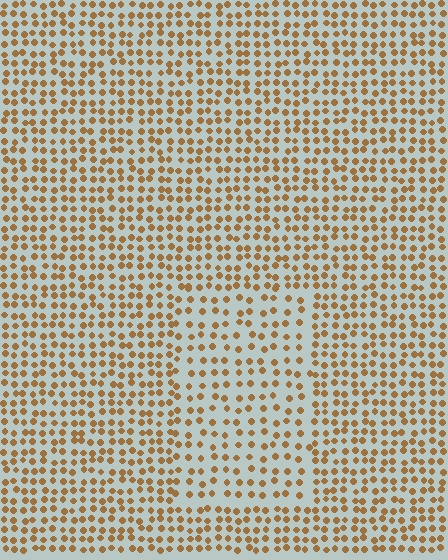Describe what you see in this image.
The image contains small brown elements arranged at two different densities. A rectangle-shaped region is visible where the elements are less densely packed than the surrounding area.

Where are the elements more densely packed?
The elements are more densely packed outside the rectangle boundary.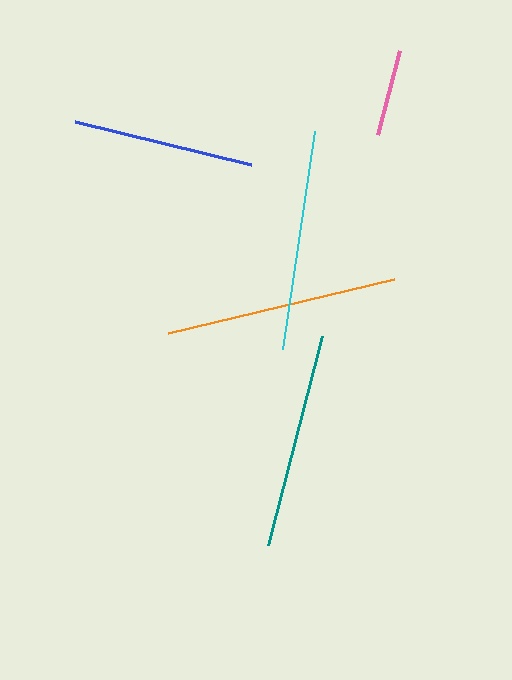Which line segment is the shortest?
The pink line is the shortest at approximately 87 pixels.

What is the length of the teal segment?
The teal segment is approximately 215 pixels long.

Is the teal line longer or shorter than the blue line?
The teal line is longer than the blue line.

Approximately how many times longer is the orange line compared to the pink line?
The orange line is approximately 2.7 times the length of the pink line.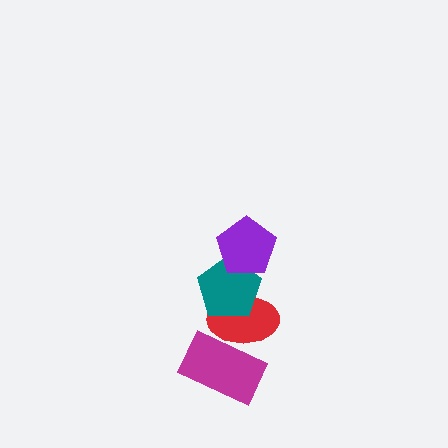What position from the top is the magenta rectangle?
The magenta rectangle is 4th from the top.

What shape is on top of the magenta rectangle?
The red ellipse is on top of the magenta rectangle.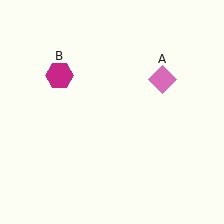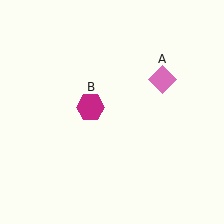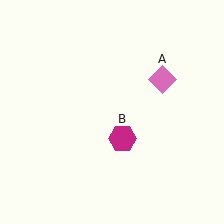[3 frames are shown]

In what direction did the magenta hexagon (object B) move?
The magenta hexagon (object B) moved down and to the right.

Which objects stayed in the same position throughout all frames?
Pink diamond (object A) remained stationary.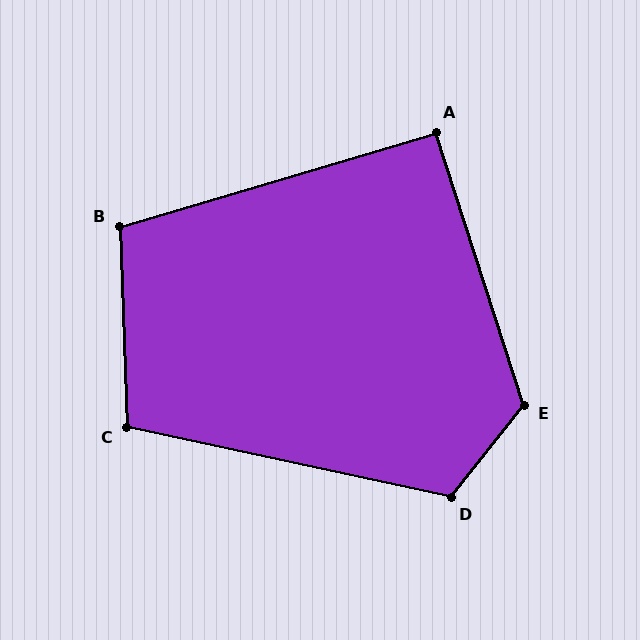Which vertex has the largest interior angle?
E, at approximately 124 degrees.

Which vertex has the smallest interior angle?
A, at approximately 91 degrees.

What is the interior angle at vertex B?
Approximately 105 degrees (obtuse).